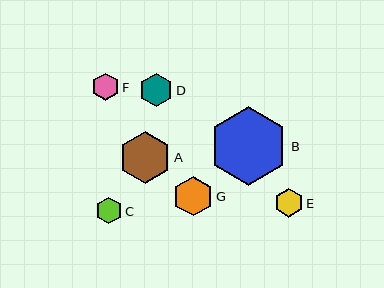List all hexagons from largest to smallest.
From largest to smallest: B, A, G, D, E, F, C.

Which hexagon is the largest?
Hexagon B is the largest with a size of approximately 79 pixels.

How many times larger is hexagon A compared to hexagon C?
Hexagon A is approximately 2.0 times the size of hexagon C.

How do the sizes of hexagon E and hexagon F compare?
Hexagon E and hexagon F are approximately the same size.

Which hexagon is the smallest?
Hexagon C is the smallest with a size of approximately 27 pixels.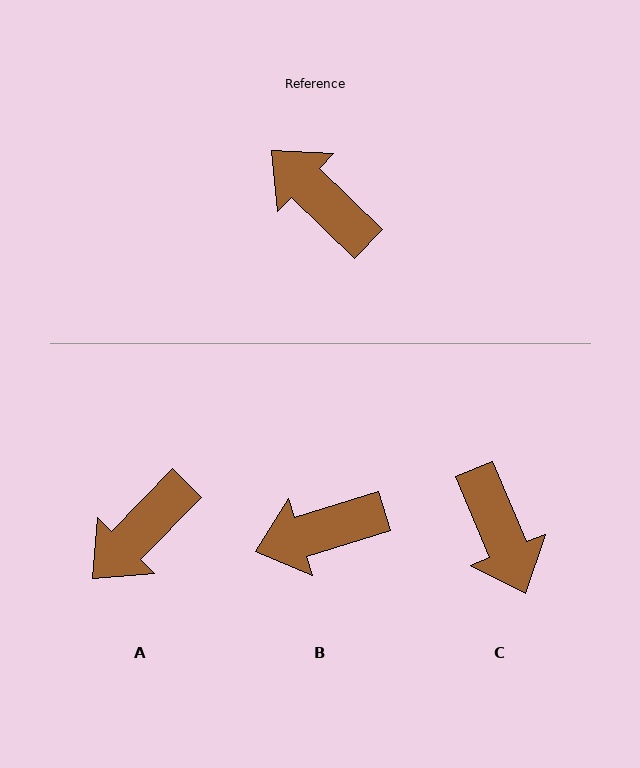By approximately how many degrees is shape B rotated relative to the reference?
Approximately 62 degrees counter-clockwise.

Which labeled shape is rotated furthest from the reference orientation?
C, about 157 degrees away.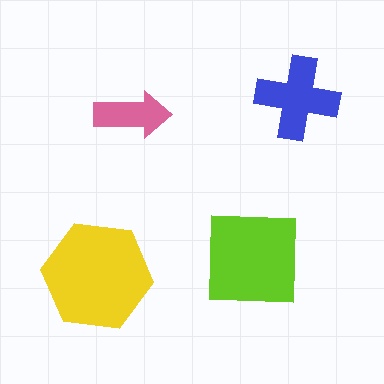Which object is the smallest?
The pink arrow.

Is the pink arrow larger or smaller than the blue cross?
Smaller.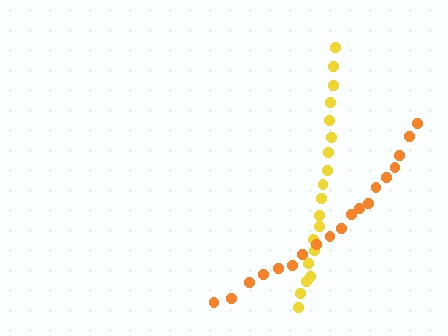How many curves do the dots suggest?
There are 2 distinct paths.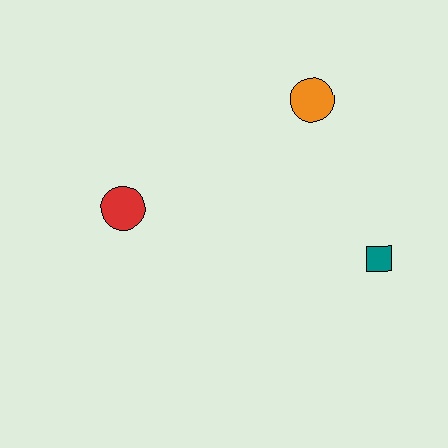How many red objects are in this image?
There is 1 red object.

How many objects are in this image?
There are 3 objects.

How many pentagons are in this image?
There are no pentagons.